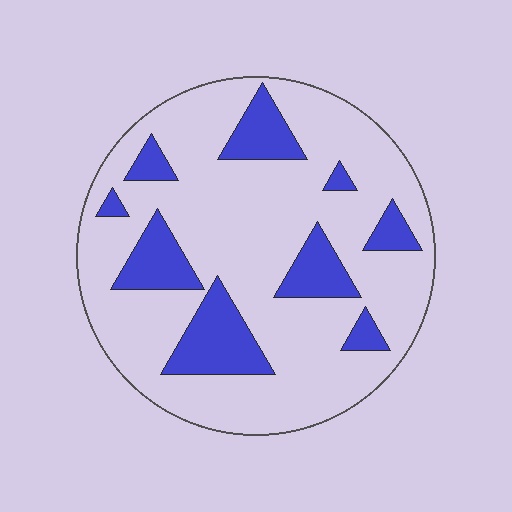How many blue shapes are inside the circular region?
9.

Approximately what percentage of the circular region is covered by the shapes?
Approximately 20%.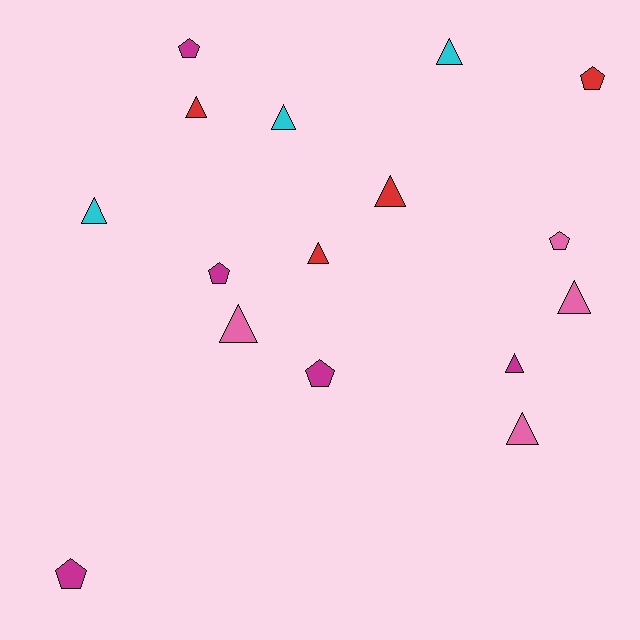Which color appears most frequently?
Magenta, with 5 objects.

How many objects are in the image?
There are 16 objects.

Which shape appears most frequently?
Triangle, with 10 objects.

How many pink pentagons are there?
There is 1 pink pentagon.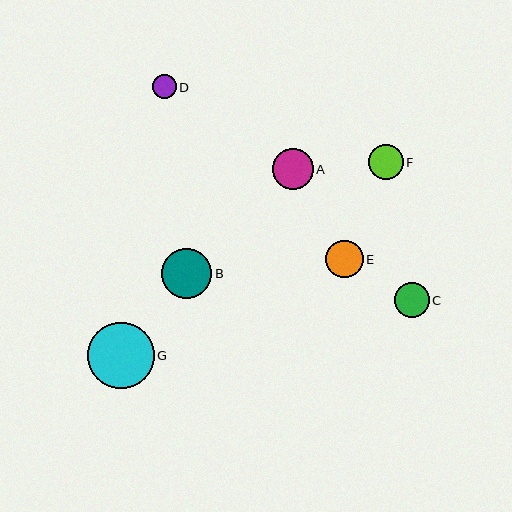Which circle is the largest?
Circle G is the largest with a size of approximately 66 pixels.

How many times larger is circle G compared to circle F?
Circle G is approximately 1.9 times the size of circle F.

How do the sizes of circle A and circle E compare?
Circle A and circle E are approximately the same size.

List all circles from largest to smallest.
From largest to smallest: G, B, A, E, F, C, D.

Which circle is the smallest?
Circle D is the smallest with a size of approximately 24 pixels.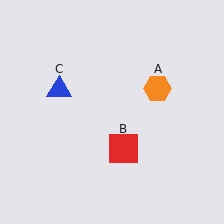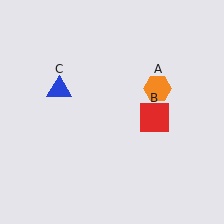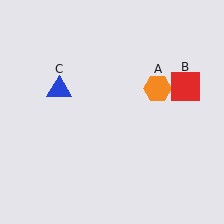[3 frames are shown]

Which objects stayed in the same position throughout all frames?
Orange hexagon (object A) and blue triangle (object C) remained stationary.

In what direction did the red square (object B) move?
The red square (object B) moved up and to the right.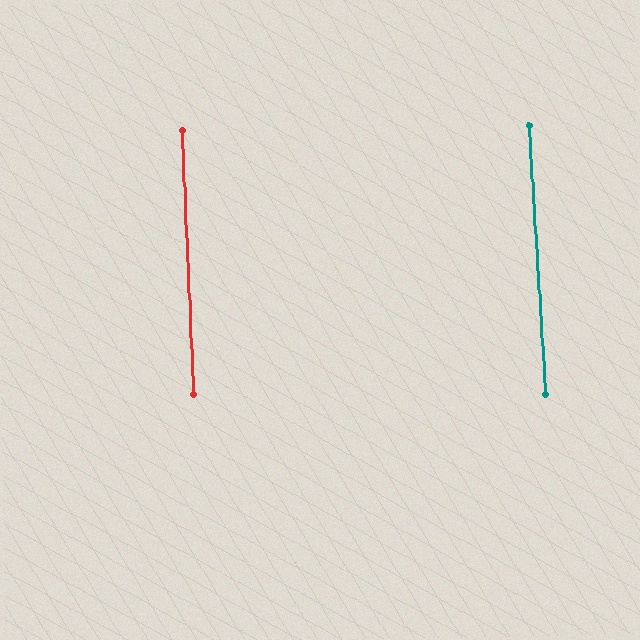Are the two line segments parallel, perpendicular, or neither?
Parallel — their directions differ by only 1.2°.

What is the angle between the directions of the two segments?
Approximately 1 degree.